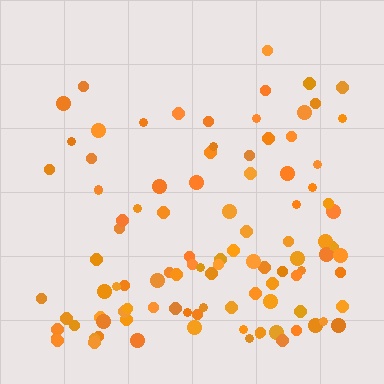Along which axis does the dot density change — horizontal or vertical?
Vertical.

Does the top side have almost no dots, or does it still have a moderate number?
Still a moderate number, just noticeably fewer than the bottom.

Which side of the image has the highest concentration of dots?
The bottom.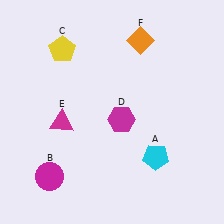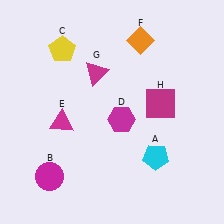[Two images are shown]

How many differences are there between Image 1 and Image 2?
There are 2 differences between the two images.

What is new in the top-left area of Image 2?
A magenta triangle (G) was added in the top-left area of Image 2.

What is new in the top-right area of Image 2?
A magenta square (H) was added in the top-right area of Image 2.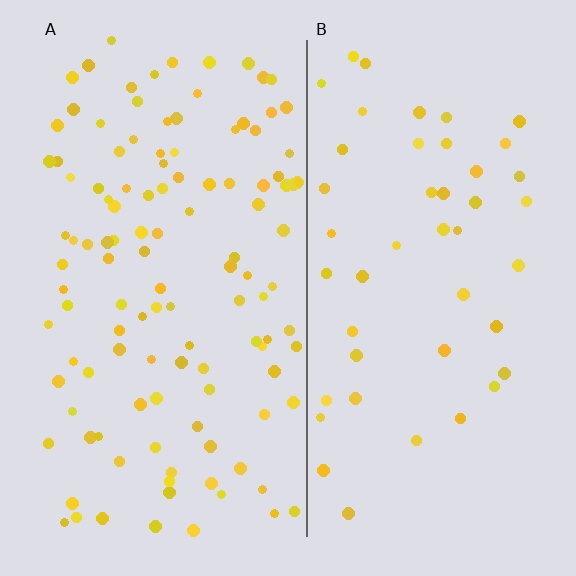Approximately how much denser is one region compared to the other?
Approximately 2.6× — region A over region B.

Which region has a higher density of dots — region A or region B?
A (the left).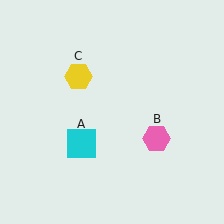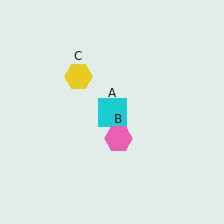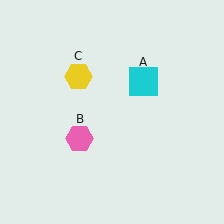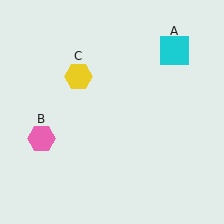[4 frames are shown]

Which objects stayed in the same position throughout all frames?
Yellow hexagon (object C) remained stationary.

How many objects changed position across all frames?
2 objects changed position: cyan square (object A), pink hexagon (object B).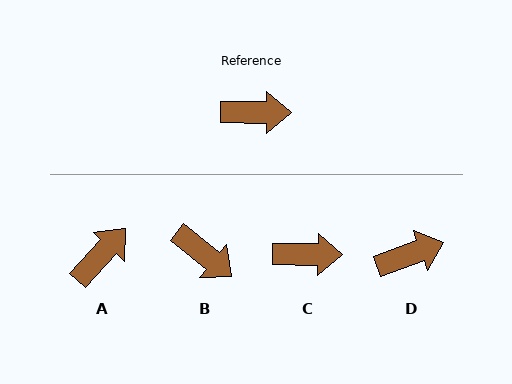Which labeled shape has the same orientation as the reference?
C.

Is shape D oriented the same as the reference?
No, it is off by about 21 degrees.